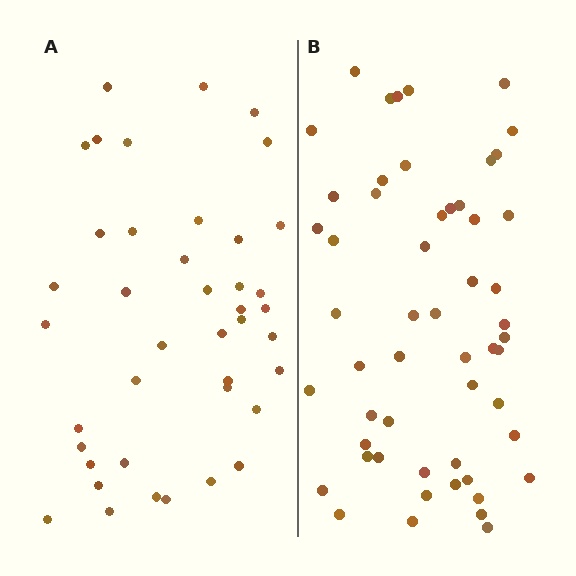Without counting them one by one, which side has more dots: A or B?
Region B (the right region) has more dots.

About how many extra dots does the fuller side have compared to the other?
Region B has approximately 15 more dots than region A.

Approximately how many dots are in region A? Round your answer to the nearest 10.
About 40 dots. (The exact count is 41, which rounds to 40.)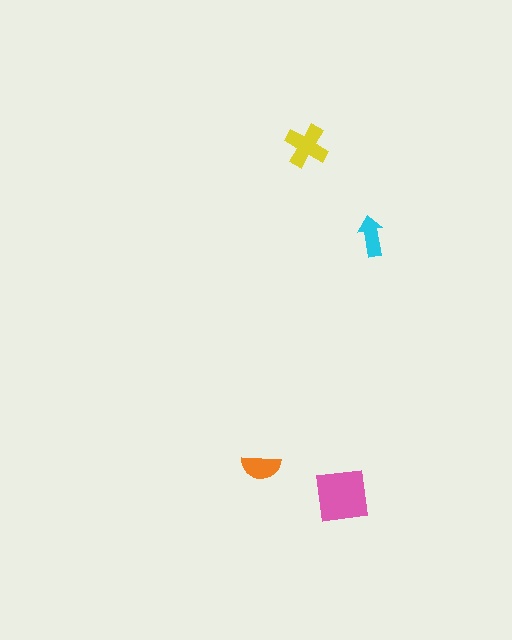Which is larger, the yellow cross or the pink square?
The pink square.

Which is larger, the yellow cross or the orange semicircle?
The yellow cross.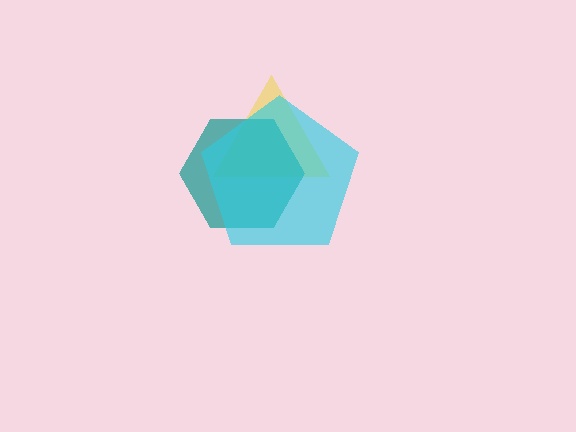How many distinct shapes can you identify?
There are 3 distinct shapes: a yellow triangle, a teal hexagon, a cyan pentagon.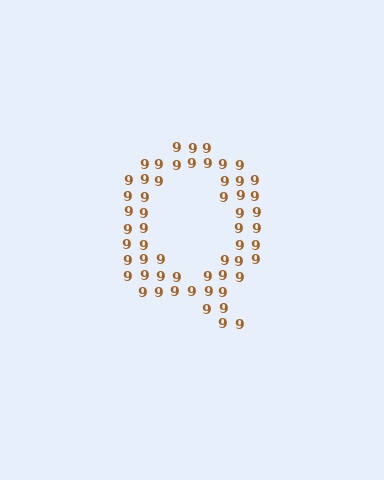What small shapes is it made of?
It is made of small digit 9's.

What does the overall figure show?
The overall figure shows the letter Q.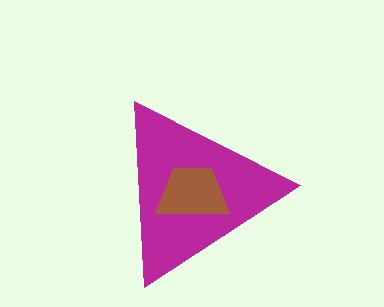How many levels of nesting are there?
2.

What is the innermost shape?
The brown trapezoid.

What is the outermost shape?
The magenta triangle.